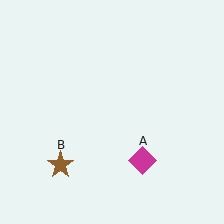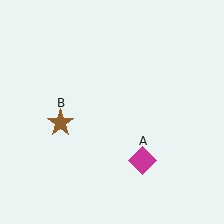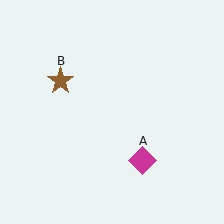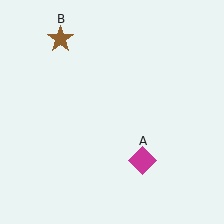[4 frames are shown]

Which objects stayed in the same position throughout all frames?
Magenta diamond (object A) remained stationary.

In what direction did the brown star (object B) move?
The brown star (object B) moved up.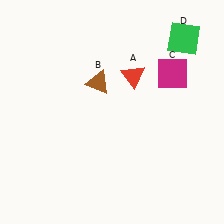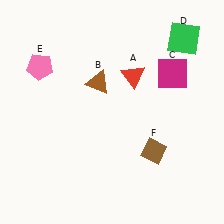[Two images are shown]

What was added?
A pink pentagon (E), a brown diamond (F) were added in Image 2.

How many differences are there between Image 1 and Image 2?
There are 2 differences between the two images.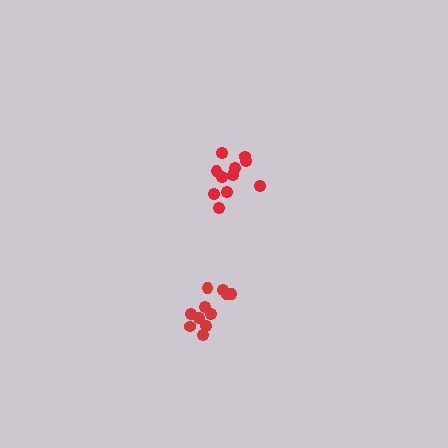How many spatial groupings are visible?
There are 2 spatial groupings.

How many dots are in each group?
Group 1: 11 dots, Group 2: 11 dots (22 total).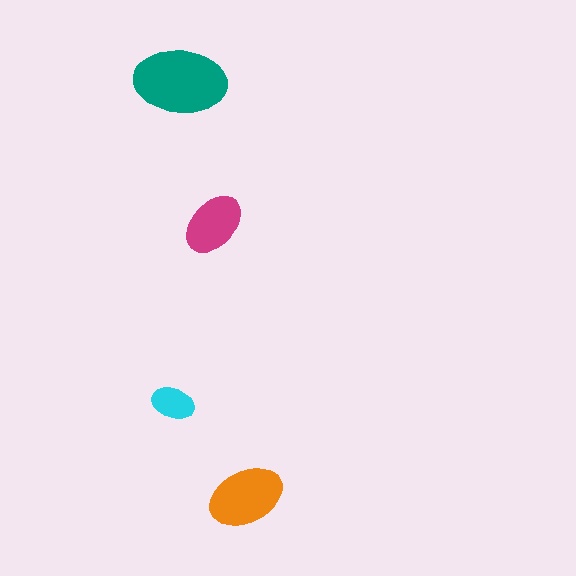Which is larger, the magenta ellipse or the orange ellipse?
The orange one.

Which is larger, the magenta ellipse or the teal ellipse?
The teal one.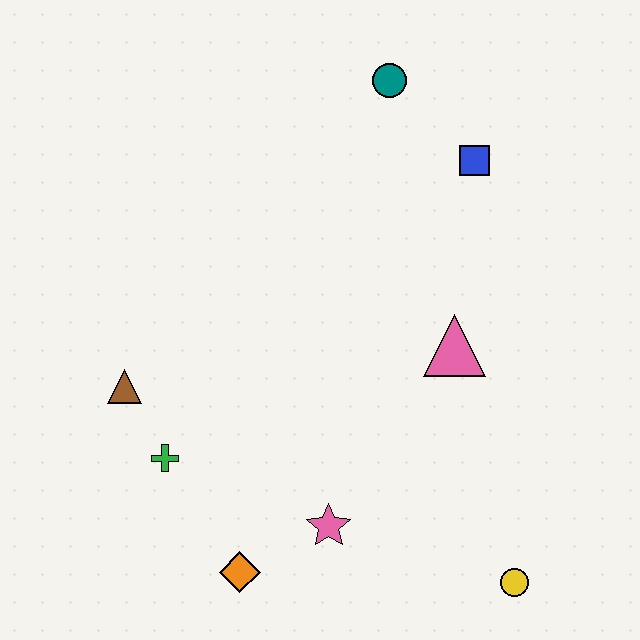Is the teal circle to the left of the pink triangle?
Yes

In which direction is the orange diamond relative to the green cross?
The orange diamond is below the green cross.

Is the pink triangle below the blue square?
Yes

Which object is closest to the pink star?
The orange diamond is closest to the pink star.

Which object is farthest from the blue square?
The orange diamond is farthest from the blue square.